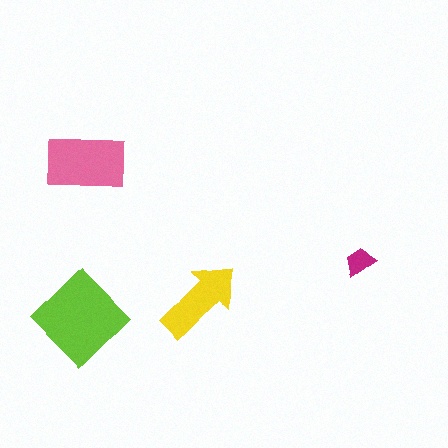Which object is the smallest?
The magenta trapezoid.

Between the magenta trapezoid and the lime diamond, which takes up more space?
The lime diamond.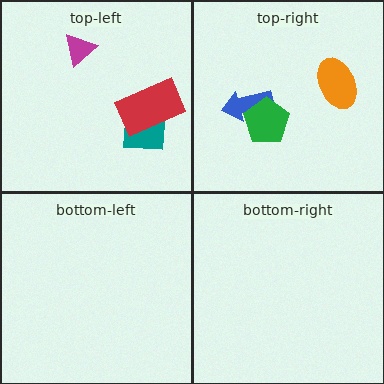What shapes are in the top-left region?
The teal square, the red rectangle, the magenta triangle.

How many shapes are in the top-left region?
3.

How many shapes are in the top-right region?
3.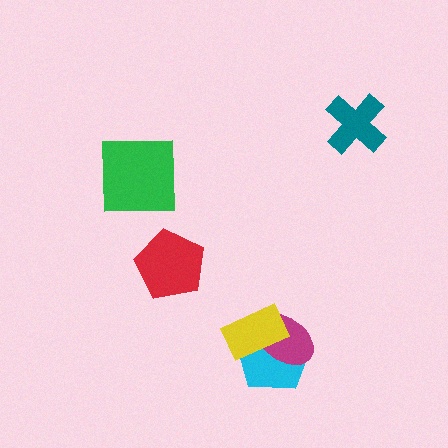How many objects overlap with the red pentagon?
0 objects overlap with the red pentagon.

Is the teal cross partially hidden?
No, no other shape covers it.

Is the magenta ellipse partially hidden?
Yes, it is partially covered by another shape.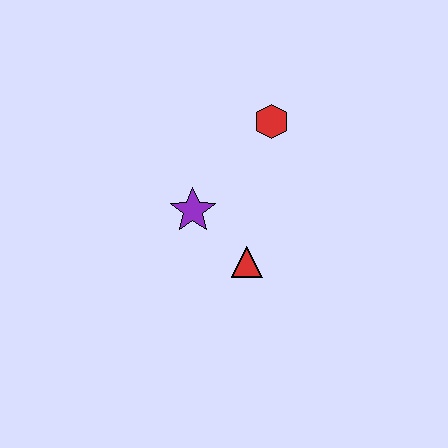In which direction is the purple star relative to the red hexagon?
The purple star is below the red hexagon.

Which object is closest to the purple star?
The red triangle is closest to the purple star.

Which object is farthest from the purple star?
The red hexagon is farthest from the purple star.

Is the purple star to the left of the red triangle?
Yes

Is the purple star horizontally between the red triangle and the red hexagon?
No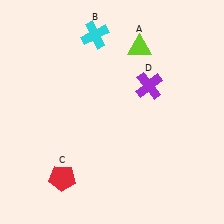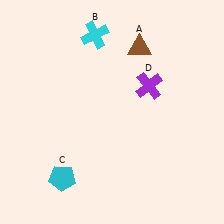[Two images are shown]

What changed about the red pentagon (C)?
In Image 1, C is red. In Image 2, it changed to cyan.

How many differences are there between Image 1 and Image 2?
There are 2 differences between the two images.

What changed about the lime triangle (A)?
In Image 1, A is lime. In Image 2, it changed to brown.